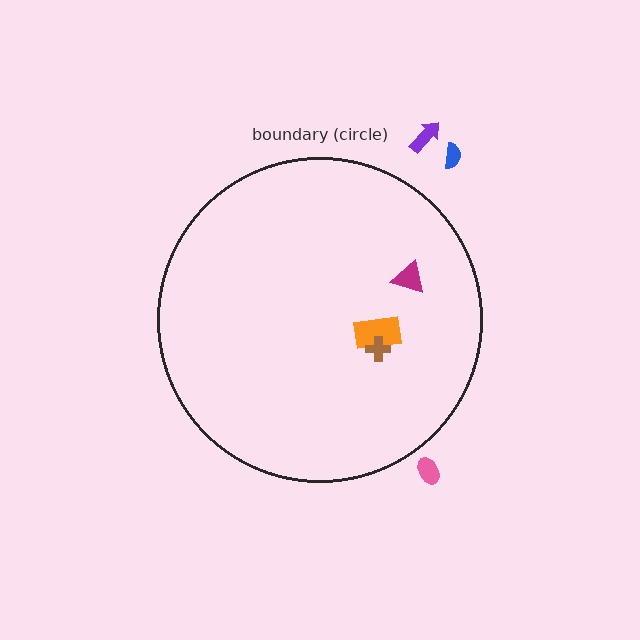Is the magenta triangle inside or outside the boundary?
Inside.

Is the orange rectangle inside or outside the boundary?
Inside.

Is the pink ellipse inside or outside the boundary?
Outside.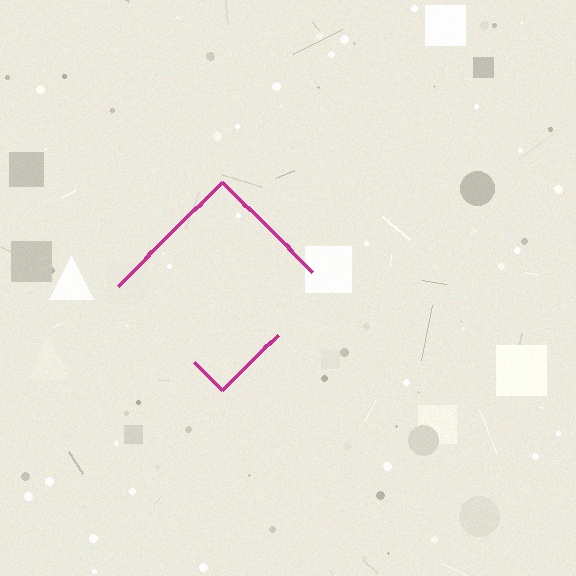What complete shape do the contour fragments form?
The contour fragments form a diamond.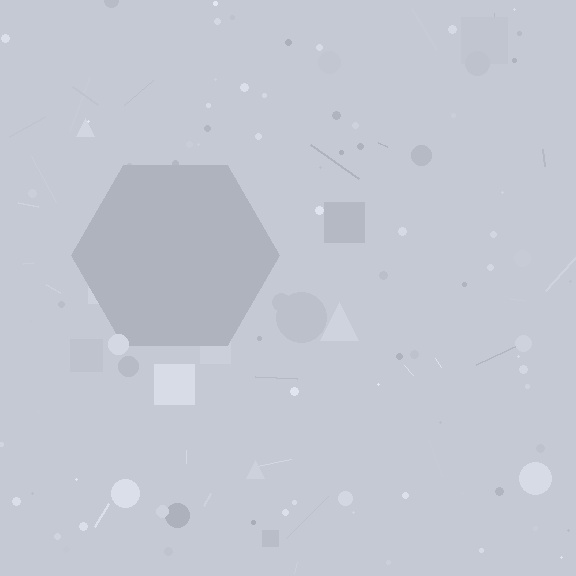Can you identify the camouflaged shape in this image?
The camouflaged shape is a hexagon.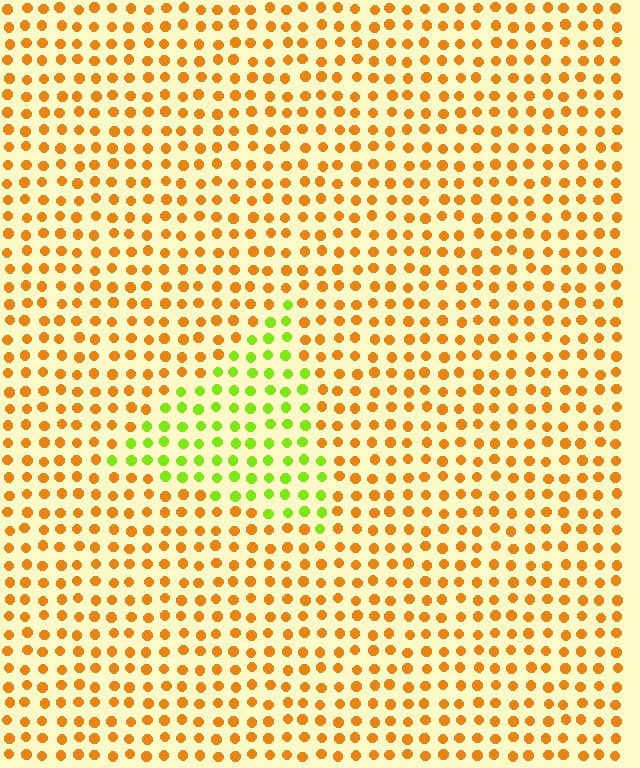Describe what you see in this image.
The image is filled with small orange elements in a uniform arrangement. A triangle-shaped region is visible where the elements are tinted to a slightly different hue, forming a subtle color boundary.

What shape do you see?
I see a triangle.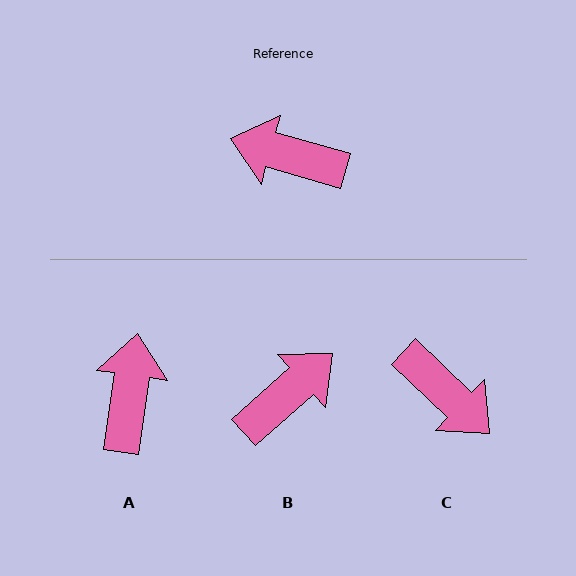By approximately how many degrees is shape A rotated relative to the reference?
Approximately 82 degrees clockwise.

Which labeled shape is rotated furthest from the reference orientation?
C, about 153 degrees away.